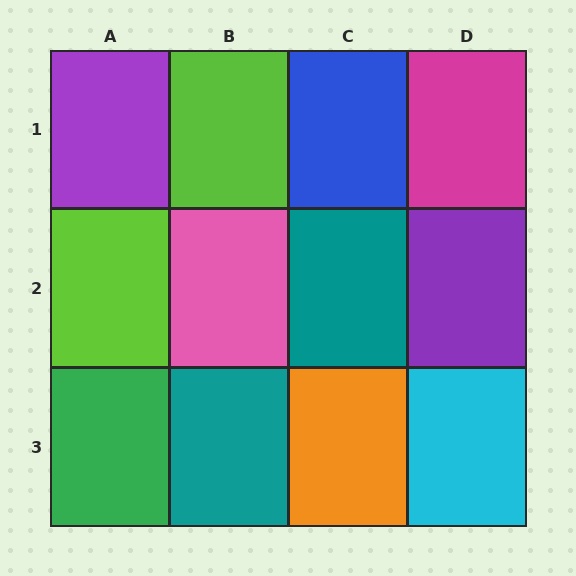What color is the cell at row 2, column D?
Purple.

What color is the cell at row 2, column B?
Pink.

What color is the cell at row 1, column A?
Purple.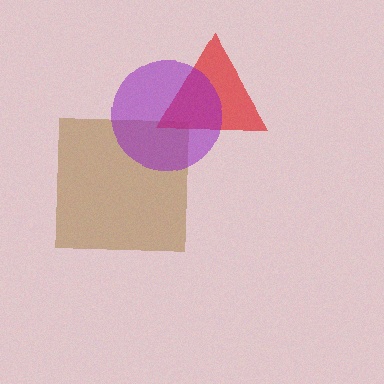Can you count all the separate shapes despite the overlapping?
Yes, there are 3 separate shapes.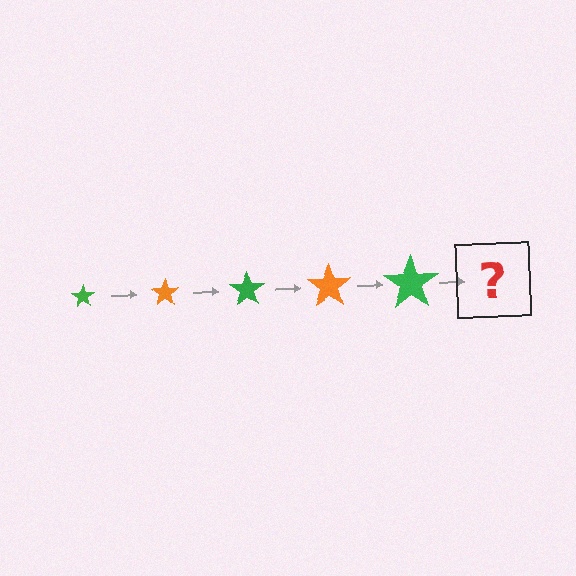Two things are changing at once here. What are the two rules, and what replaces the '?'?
The two rules are that the star grows larger each step and the color cycles through green and orange. The '?' should be an orange star, larger than the previous one.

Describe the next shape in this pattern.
It should be an orange star, larger than the previous one.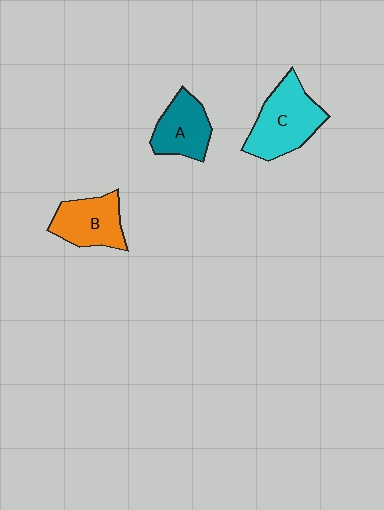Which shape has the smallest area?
Shape A (teal).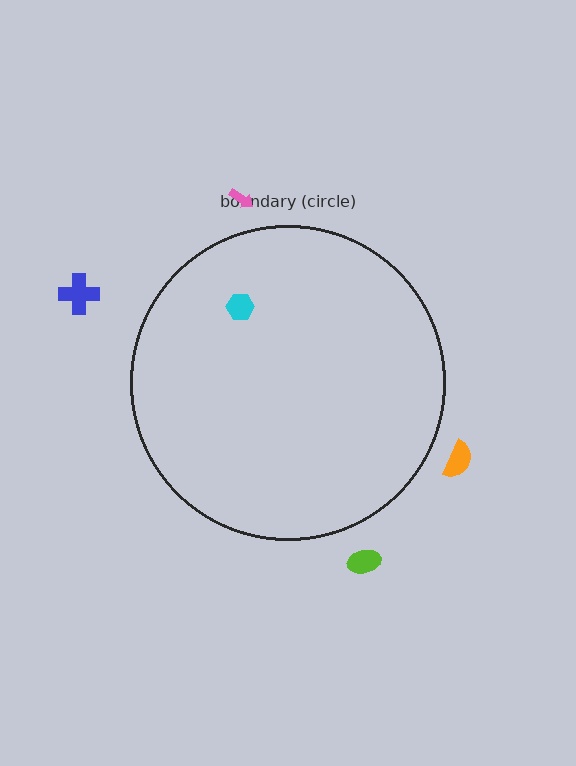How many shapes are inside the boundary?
1 inside, 4 outside.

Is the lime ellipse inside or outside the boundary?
Outside.